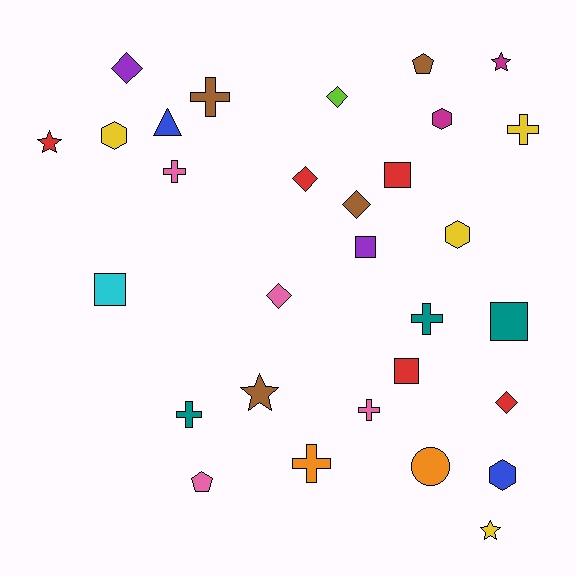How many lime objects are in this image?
There is 1 lime object.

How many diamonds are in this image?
There are 6 diamonds.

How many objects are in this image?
There are 30 objects.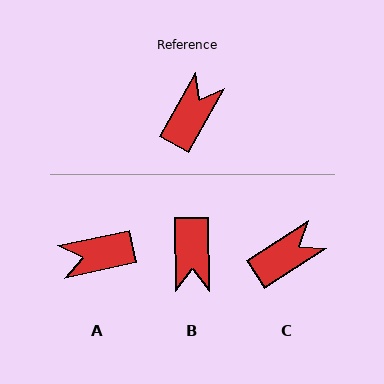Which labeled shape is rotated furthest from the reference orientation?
B, about 150 degrees away.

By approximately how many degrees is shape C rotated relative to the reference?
Approximately 27 degrees clockwise.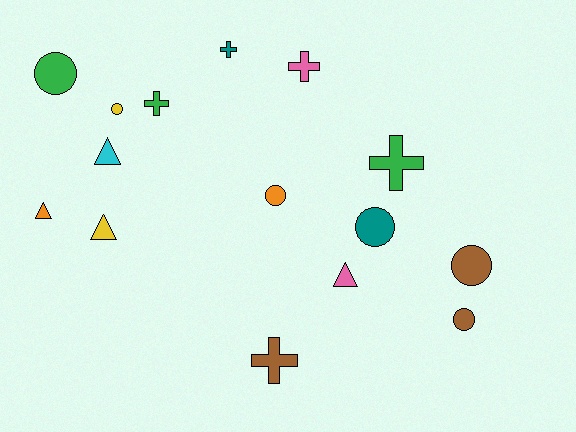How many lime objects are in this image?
There are no lime objects.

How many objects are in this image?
There are 15 objects.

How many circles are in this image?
There are 6 circles.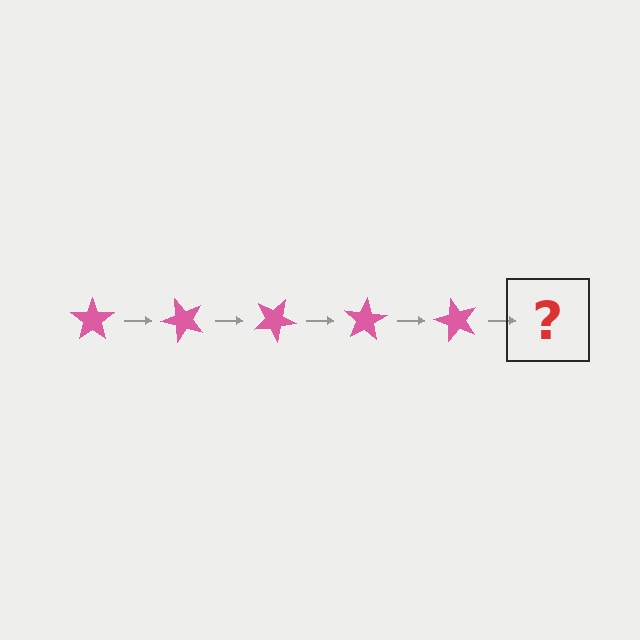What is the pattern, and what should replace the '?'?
The pattern is that the star rotates 50 degrees each step. The '?' should be a pink star rotated 250 degrees.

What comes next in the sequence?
The next element should be a pink star rotated 250 degrees.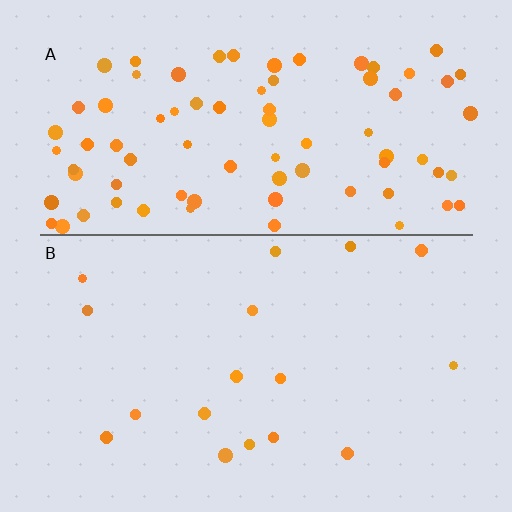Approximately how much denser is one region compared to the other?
Approximately 4.9× — region A over region B.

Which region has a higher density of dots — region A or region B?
A (the top).